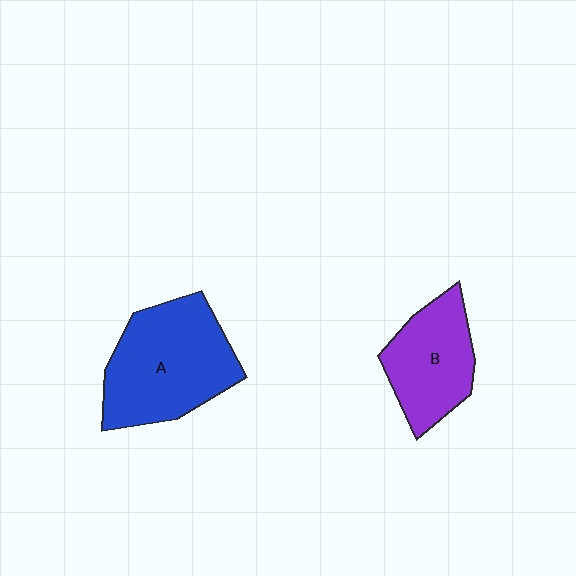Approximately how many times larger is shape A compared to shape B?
Approximately 1.5 times.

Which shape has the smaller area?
Shape B (purple).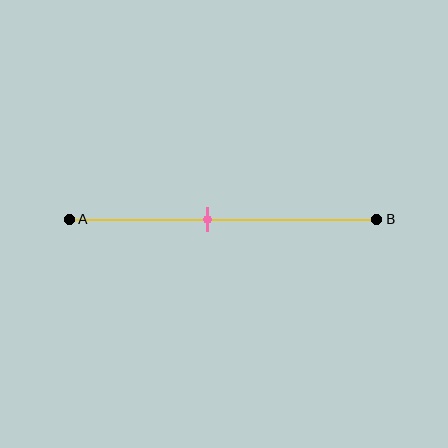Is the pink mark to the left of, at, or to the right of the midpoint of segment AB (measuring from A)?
The pink mark is to the left of the midpoint of segment AB.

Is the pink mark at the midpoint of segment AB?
No, the mark is at about 45% from A, not at the 50% midpoint.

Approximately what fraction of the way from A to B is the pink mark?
The pink mark is approximately 45% of the way from A to B.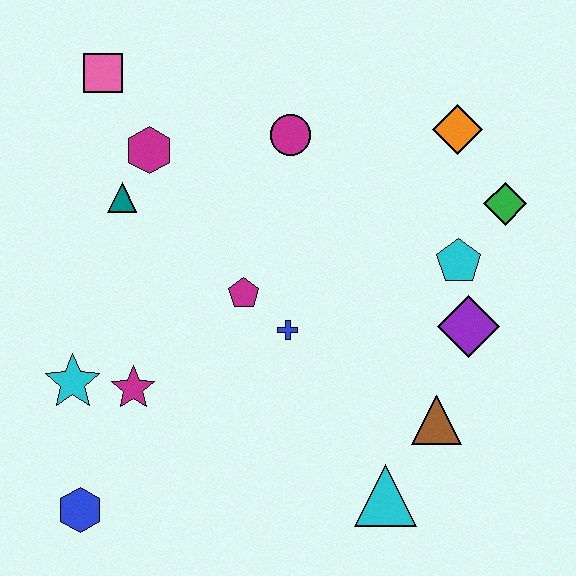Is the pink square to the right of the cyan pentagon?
No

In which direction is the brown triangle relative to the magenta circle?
The brown triangle is below the magenta circle.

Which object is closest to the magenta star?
The cyan star is closest to the magenta star.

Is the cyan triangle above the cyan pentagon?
No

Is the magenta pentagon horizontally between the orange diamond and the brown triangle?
No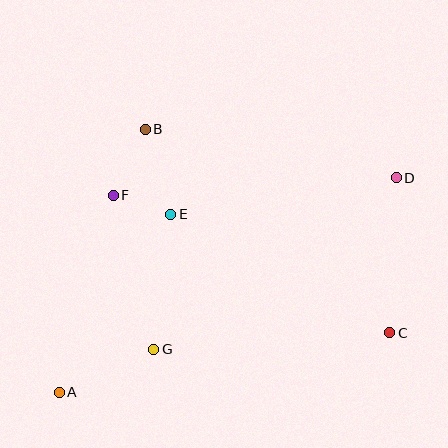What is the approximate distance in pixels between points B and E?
The distance between B and E is approximately 89 pixels.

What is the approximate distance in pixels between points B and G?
The distance between B and G is approximately 220 pixels.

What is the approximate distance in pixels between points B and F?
The distance between B and F is approximately 73 pixels.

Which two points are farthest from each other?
Points A and D are farthest from each other.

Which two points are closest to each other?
Points E and F are closest to each other.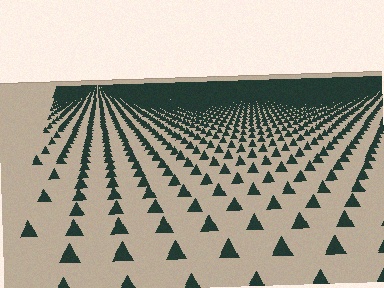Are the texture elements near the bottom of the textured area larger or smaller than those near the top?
Larger. Near the bottom, elements are closer to the viewer and appear at a bigger on-screen size.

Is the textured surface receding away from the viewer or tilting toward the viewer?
The surface is receding away from the viewer. Texture elements get smaller and denser toward the top.